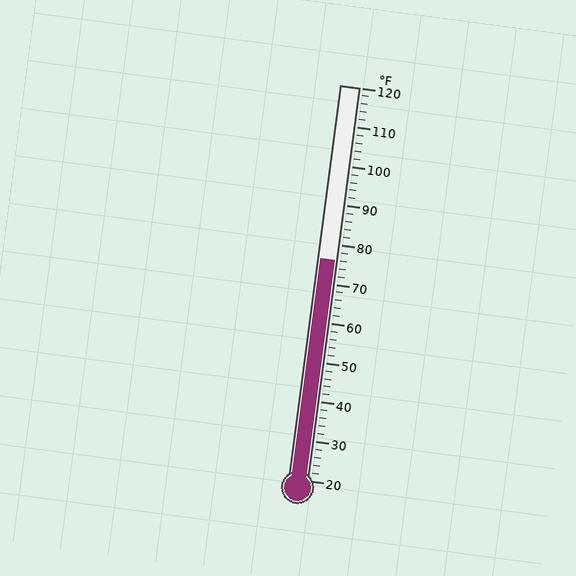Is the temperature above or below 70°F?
The temperature is above 70°F.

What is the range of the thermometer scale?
The thermometer scale ranges from 20°F to 120°F.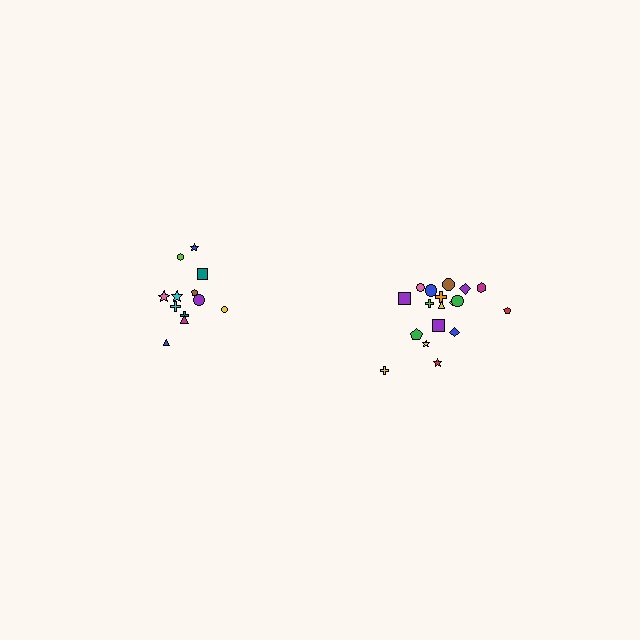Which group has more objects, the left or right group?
The right group.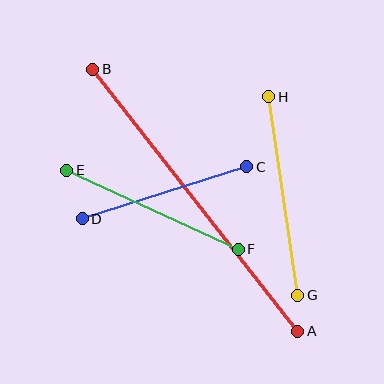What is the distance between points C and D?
The distance is approximately 173 pixels.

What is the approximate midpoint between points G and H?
The midpoint is at approximately (283, 196) pixels.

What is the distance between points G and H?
The distance is approximately 201 pixels.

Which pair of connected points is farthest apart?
Points A and B are farthest apart.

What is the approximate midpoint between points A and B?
The midpoint is at approximately (195, 200) pixels.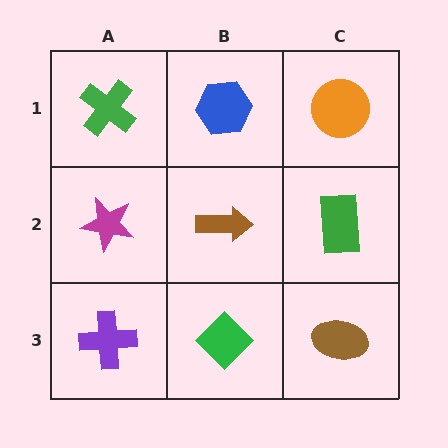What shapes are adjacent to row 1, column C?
A green rectangle (row 2, column C), a blue hexagon (row 1, column B).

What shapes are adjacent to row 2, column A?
A green cross (row 1, column A), a purple cross (row 3, column A), a brown arrow (row 2, column B).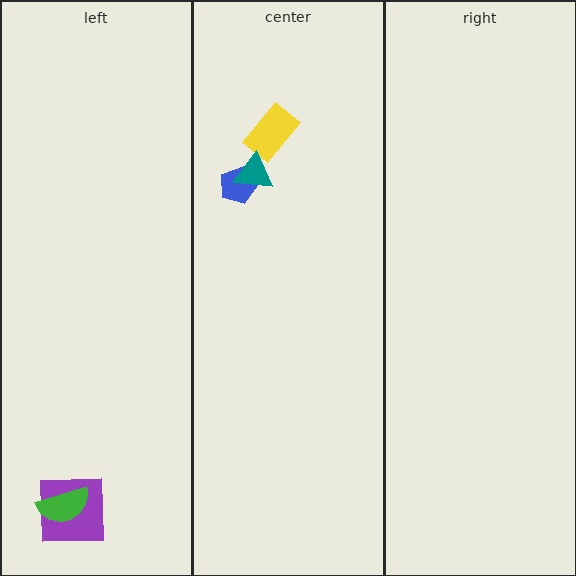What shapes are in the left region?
The purple square, the green semicircle.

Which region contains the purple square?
The left region.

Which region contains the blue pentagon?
The center region.